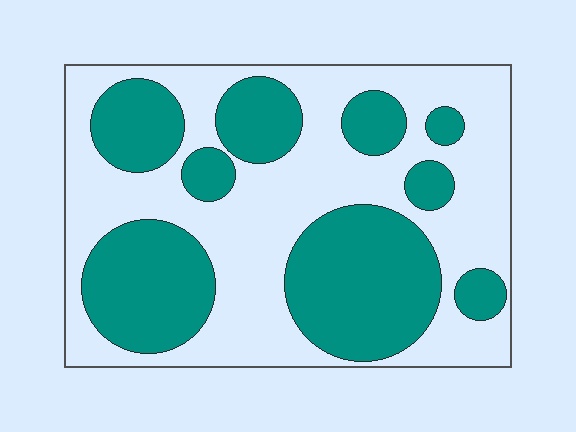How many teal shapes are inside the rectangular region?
9.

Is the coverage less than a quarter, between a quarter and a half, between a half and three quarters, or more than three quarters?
Between a quarter and a half.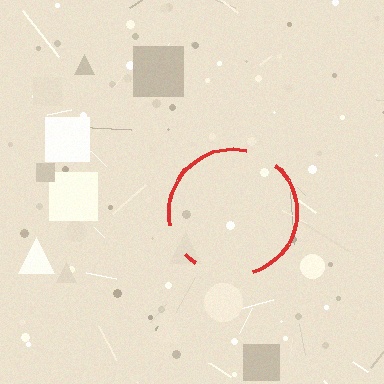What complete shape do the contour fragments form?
The contour fragments form a circle.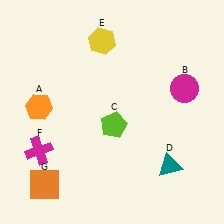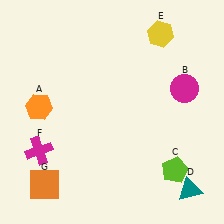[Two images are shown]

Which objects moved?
The objects that moved are: the lime pentagon (C), the teal triangle (D), the yellow hexagon (E).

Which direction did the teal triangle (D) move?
The teal triangle (D) moved down.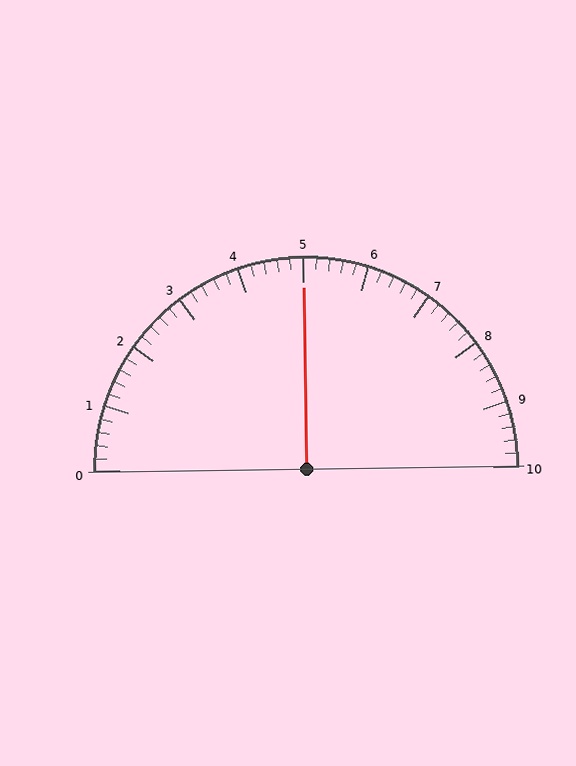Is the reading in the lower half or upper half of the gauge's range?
The reading is in the upper half of the range (0 to 10).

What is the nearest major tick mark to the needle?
The nearest major tick mark is 5.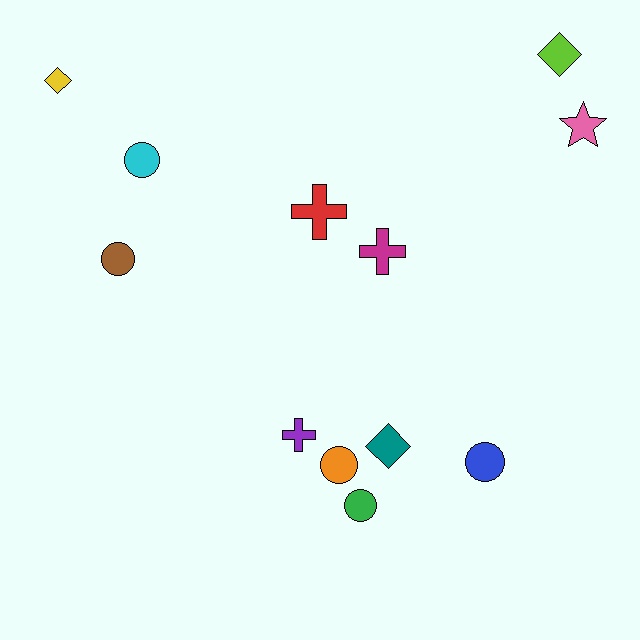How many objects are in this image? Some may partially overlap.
There are 12 objects.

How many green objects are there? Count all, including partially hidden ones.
There is 1 green object.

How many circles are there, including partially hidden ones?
There are 5 circles.